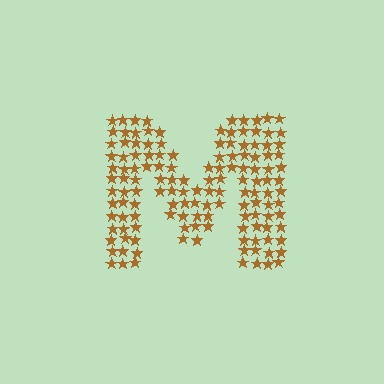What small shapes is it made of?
It is made of small stars.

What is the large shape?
The large shape is the letter M.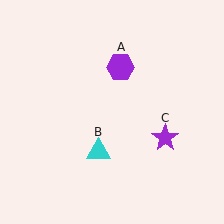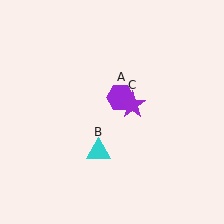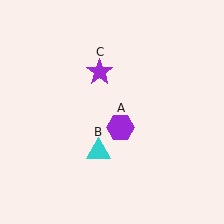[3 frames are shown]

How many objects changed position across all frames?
2 objects changed position: purple hexagon (object A), purple star (object C).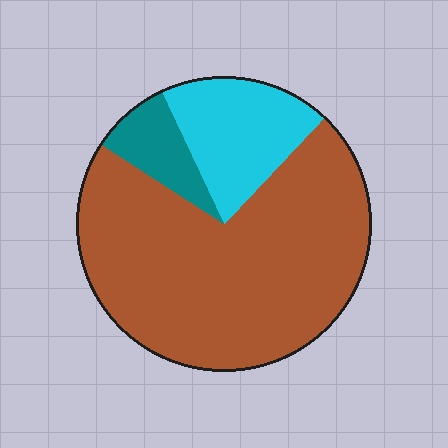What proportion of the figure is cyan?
Cyan covers 19% of the figure.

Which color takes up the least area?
Teal, at roughly 10%.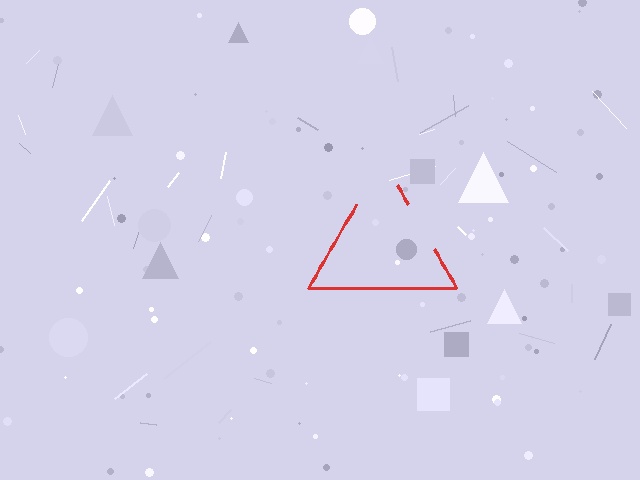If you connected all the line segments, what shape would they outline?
They would outline a triangle.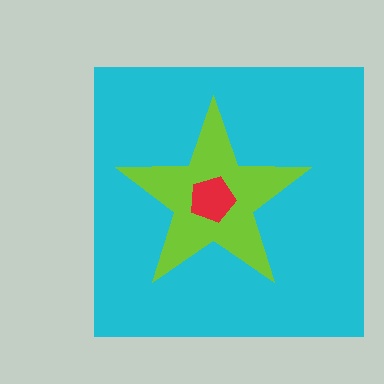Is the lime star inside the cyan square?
Yes.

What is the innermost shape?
The red pentagon.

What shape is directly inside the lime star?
The red pentagon.